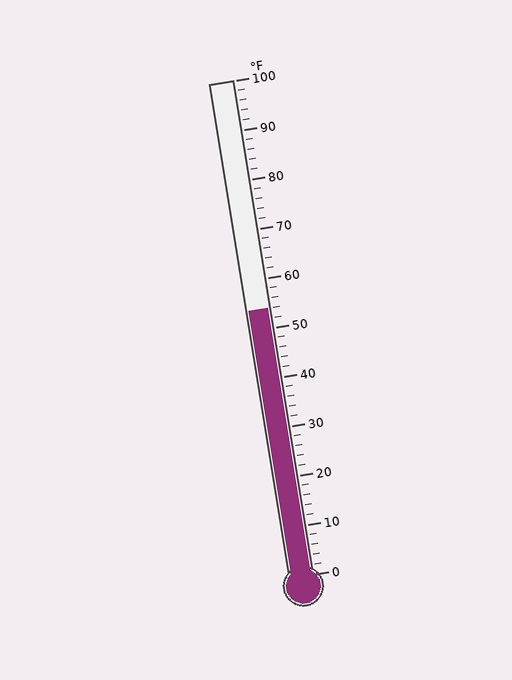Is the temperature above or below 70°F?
The temperature is below 70°F.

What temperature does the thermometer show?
The thermometer shows approximately 54°F.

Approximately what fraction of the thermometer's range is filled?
The thermometer is filled to approximately 55% of its range.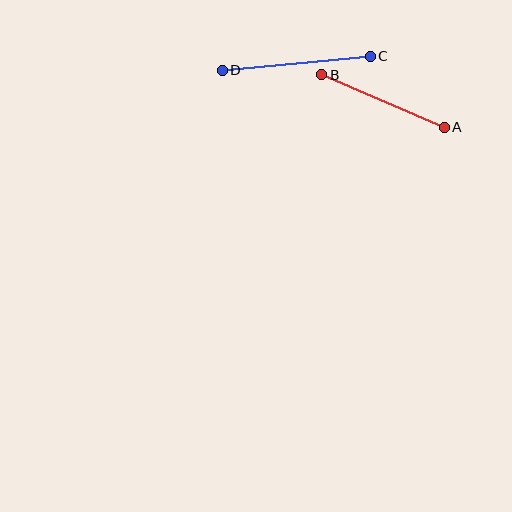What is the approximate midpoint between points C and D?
The midpoint is at approximately (296, 63) pixels.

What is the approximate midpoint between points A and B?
The midpoint is at approximately (383, 101) pixels.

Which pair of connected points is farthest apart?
Points C and D are farthest apart.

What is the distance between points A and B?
The distance is approximately 133 pixels.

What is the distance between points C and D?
The distance is approximately 149 pixels.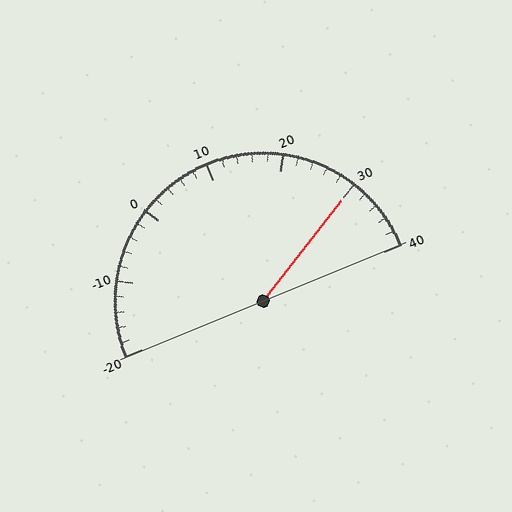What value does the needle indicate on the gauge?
The needle indicates approximately 30.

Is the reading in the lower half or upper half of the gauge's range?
The reading is in the upper half of the range (-20 to 40).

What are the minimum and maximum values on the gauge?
The gauge ranges from -20 to 40.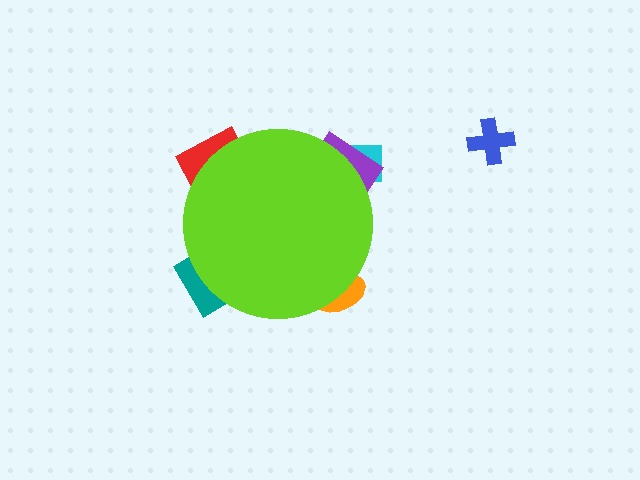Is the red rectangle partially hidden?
Yes, the red rectangle is partially hidden behind the lime circle.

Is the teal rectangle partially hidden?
Yes, the teal rectangle is partially hidden behind the lime circle.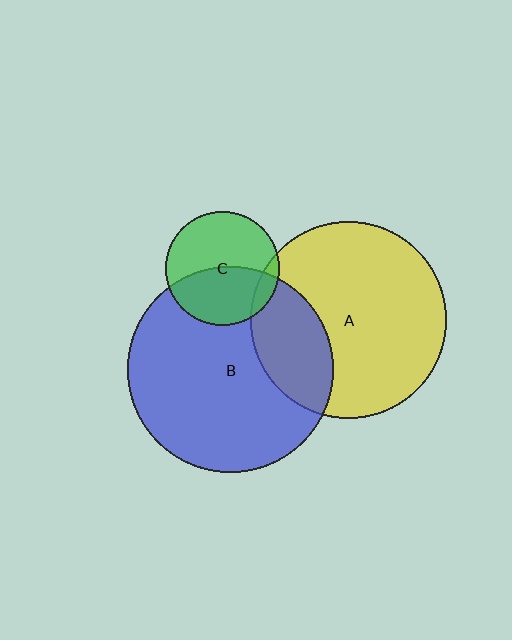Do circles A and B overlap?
Yes.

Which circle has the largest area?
Circle B (blue).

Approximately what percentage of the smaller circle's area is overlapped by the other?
Approximately 25%.